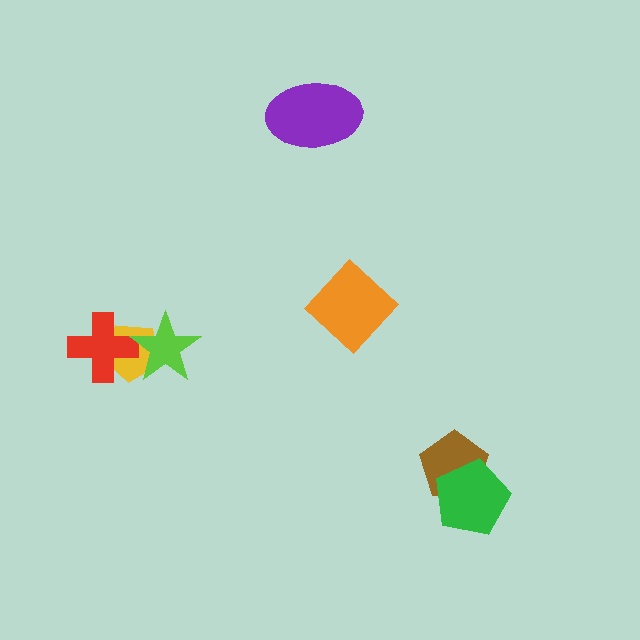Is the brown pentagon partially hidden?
Yes, it is partially covered by another shape.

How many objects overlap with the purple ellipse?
0 objects overlap with the purple ellipse.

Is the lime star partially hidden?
No, no other shape covers it.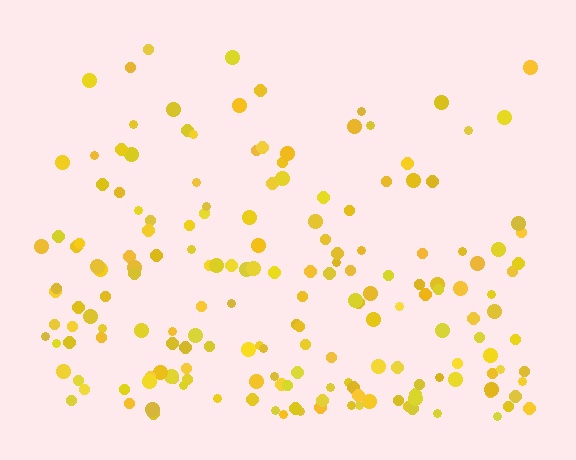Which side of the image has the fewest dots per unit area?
The top.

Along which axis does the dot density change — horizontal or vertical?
Vertical.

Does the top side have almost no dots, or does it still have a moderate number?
Still a moderate number, just noticeably fewer than the bottom.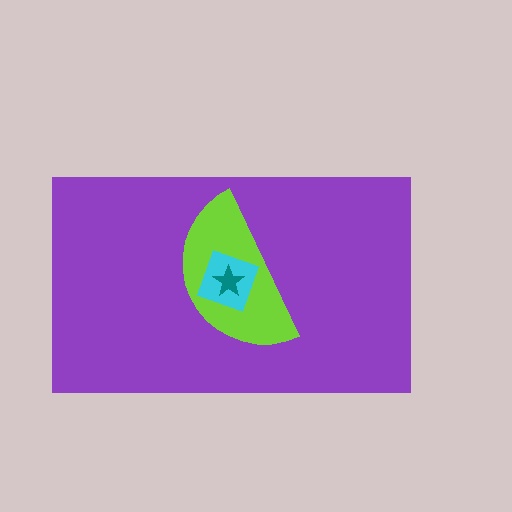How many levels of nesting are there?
4.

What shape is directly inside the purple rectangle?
The lime semicircle.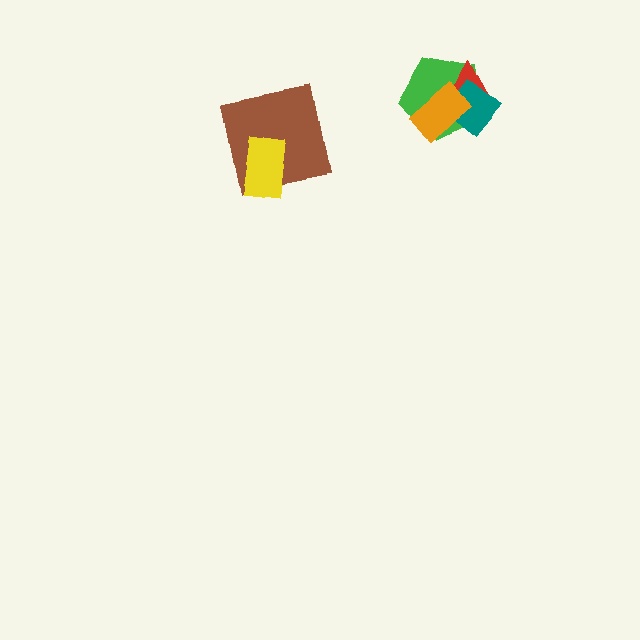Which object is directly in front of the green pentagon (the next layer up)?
The red triangle is directly in front of the green pentagon.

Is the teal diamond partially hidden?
Yes, it is partially covered by another shape.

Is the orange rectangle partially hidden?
No, no other shape covers it.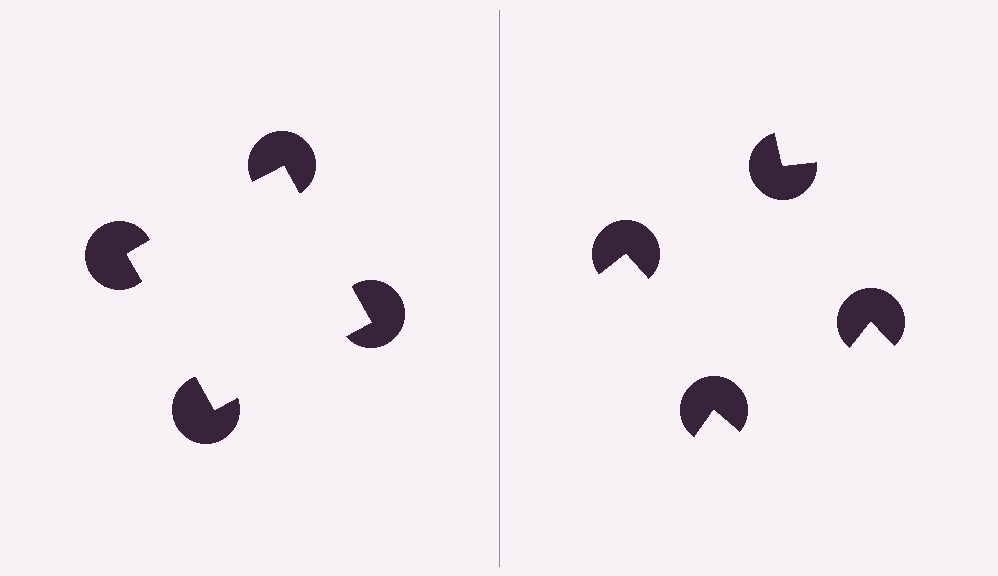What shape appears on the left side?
An illusory square.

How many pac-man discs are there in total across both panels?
8 — 4 on each side.